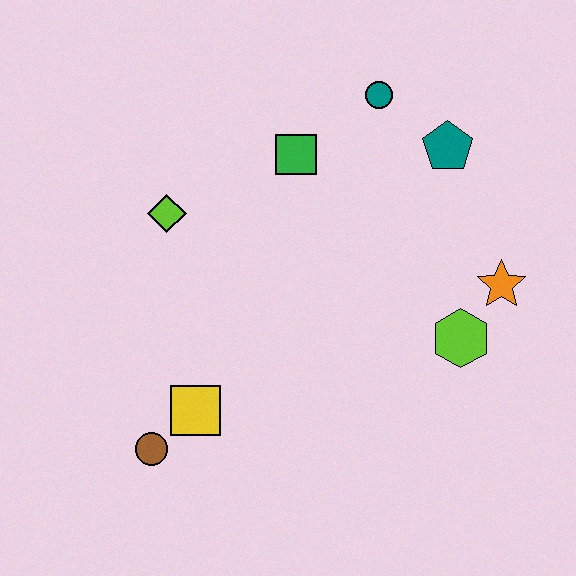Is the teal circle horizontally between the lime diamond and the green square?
No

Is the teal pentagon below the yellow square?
No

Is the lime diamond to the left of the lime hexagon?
Yes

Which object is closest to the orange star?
The lime hexagon is closest to the orange star.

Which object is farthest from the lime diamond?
The orange star is farthest from the lime diamond.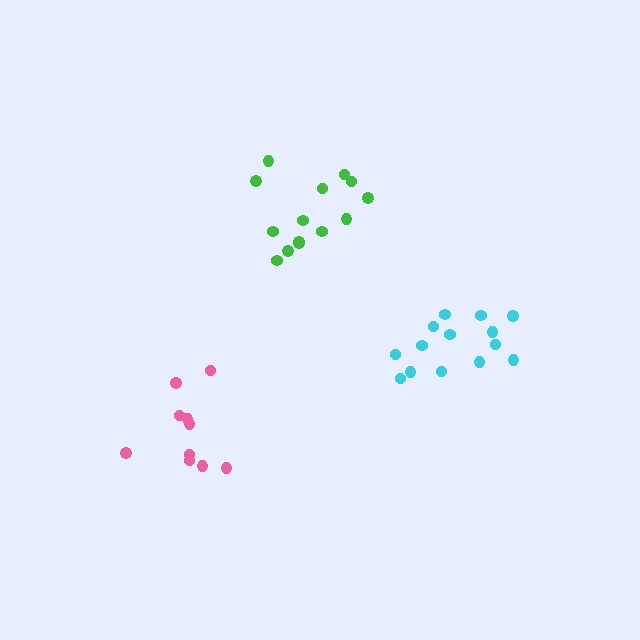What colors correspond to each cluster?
The clusters are colored: cyan, pink, green.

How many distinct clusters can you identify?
There are 3 distinct clusters.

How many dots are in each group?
Group 1: 14 dots, Group 2: 10 dots, Group 3: 14 dots (38 total).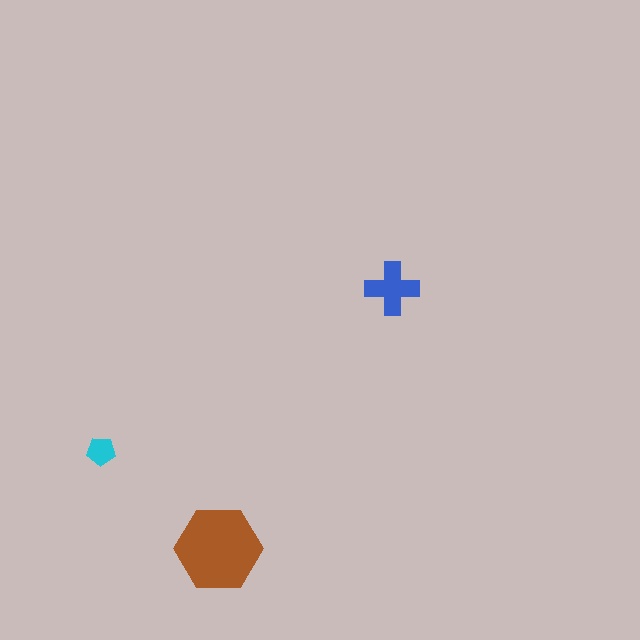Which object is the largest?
The brown hexagon.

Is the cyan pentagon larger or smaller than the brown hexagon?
Smaller.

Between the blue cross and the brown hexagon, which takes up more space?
The brown hexagon.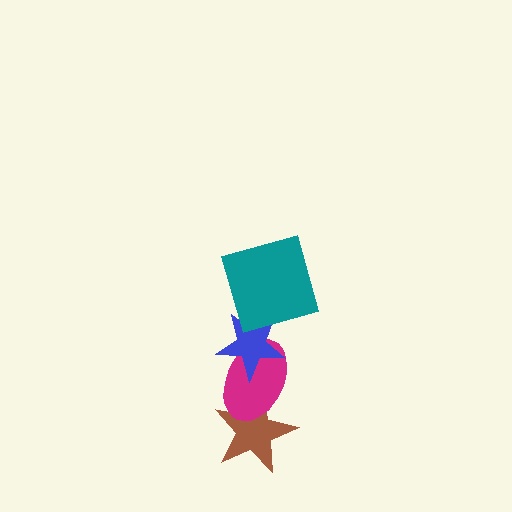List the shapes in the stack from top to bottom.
From top to bottom: the teal square, the blue star, the magenta ellipse, the brown star.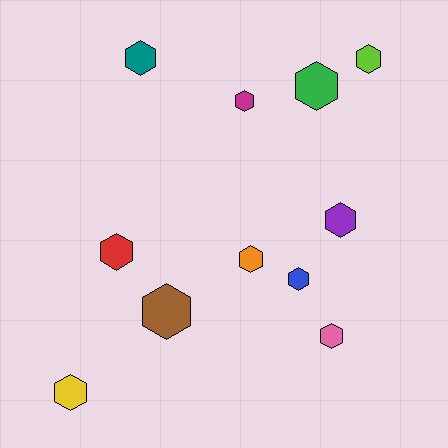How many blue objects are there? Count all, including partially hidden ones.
There is 1 blue object.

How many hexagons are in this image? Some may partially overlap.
There are 11 hexagons.